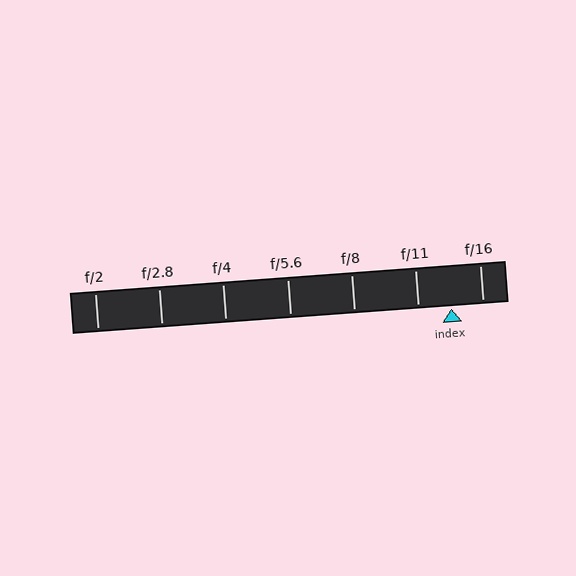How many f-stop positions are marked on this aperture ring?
There are 7 f-stop positions marked.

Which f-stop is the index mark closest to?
The index mark is closest to f/16.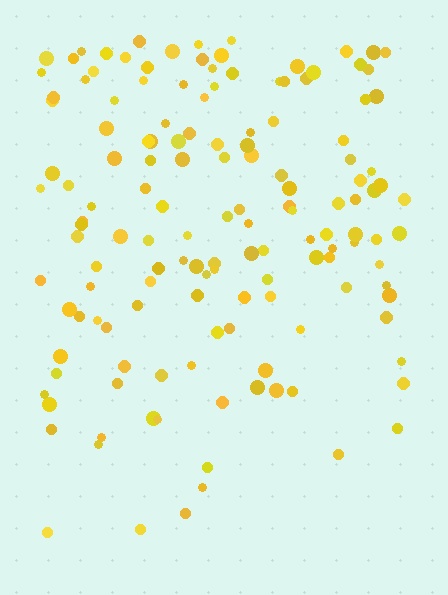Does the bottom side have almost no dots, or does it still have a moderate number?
Still a moderate number, just noticeably fewer than the top.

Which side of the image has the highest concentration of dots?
The top.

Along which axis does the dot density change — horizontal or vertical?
Vertical.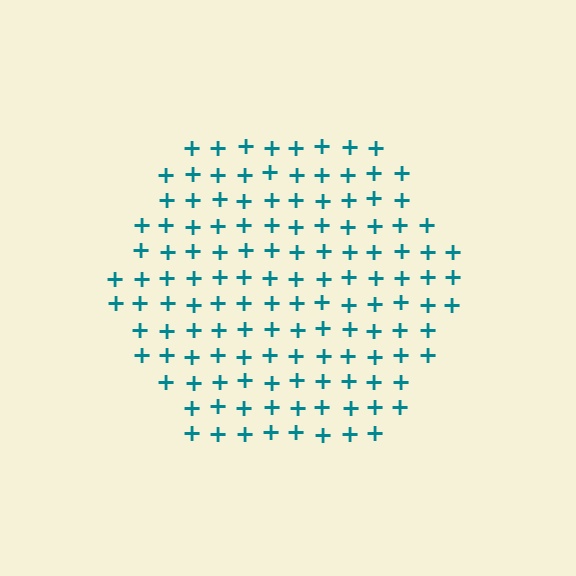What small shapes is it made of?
It is made of small plus signs.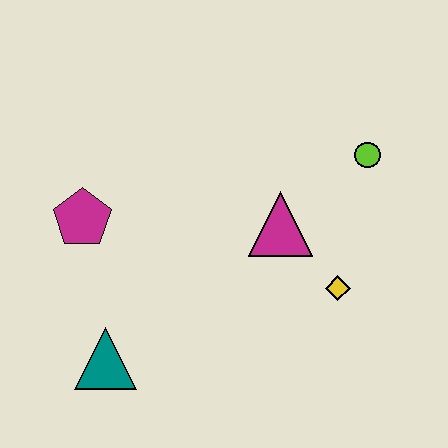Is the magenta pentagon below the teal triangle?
No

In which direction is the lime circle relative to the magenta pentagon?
The lime circle is to the right of the magenta pentagon.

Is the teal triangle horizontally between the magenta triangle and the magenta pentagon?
Yes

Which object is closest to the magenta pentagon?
The teal triangle is closest to the magenta pentagon.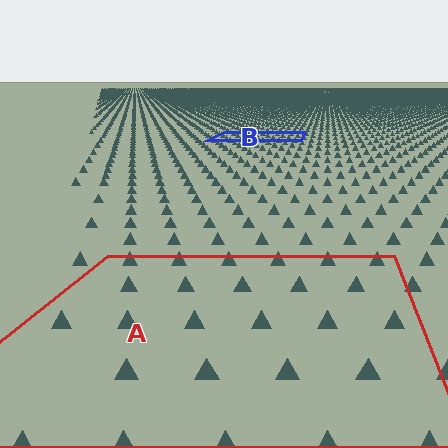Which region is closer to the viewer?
Region A is closer. The texture elements there are larger and more spread out.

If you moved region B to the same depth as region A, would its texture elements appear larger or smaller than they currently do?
They would appear larger. At a closer depth, the same texture elements are projected at a bigger on-screen size.